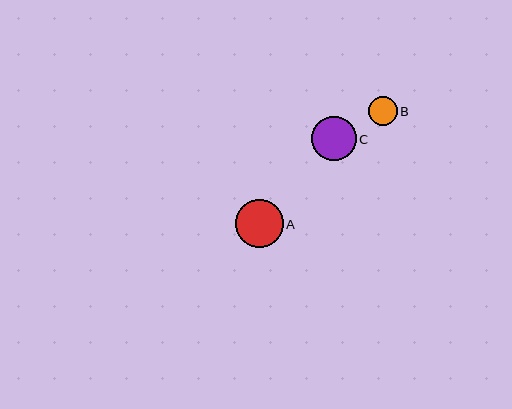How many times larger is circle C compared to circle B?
Circle C is approximately 1.6 times the size of circle B.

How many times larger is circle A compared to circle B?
Circle A is approximately 1.7 times the size of circle B.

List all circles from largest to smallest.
From largest to smallest: A, C, B.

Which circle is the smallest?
Circle B is the smallest with a size of approximately 28 pixels.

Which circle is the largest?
Circle A is the largest with a size of approximately 48 pixels.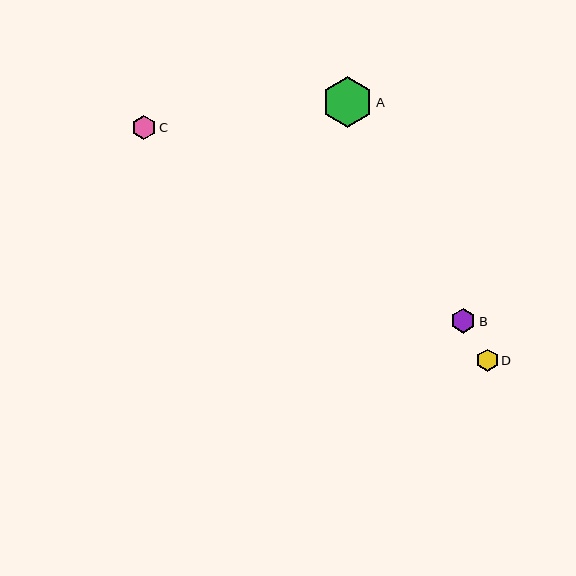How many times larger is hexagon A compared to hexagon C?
Hexagon A is approximately 2.1 times the size of hexagon C.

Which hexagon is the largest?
Hexagon A is the largest with a size of approximately 51 pixels.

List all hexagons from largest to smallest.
From largest to smallest: A, B, C, D.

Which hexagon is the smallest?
Hexagon D is the smallest with a size of approximately 22 pixels.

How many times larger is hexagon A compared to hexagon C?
Hexagon A is approximately 2.1 times the size of hexagon C.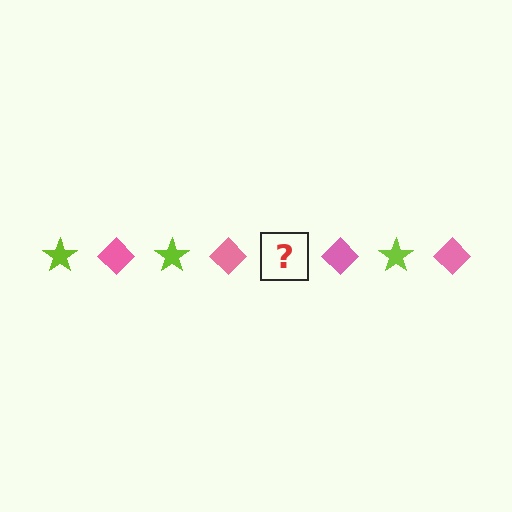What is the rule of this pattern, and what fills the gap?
The rule is that the pattern alternates between lime star and pink diamond. The gap should be filled with a lime star.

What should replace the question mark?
The question mark should be replaced with a lime star.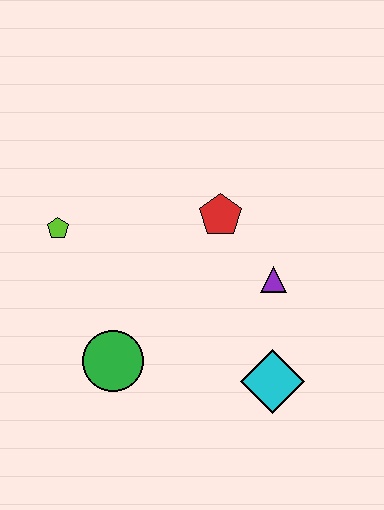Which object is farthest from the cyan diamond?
The lime pentagon is farthest from the cyan diamond.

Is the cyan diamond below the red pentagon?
Yes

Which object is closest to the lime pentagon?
The green circle is closest to the lime pentagon.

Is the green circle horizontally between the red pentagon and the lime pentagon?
Yes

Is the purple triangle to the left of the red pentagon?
No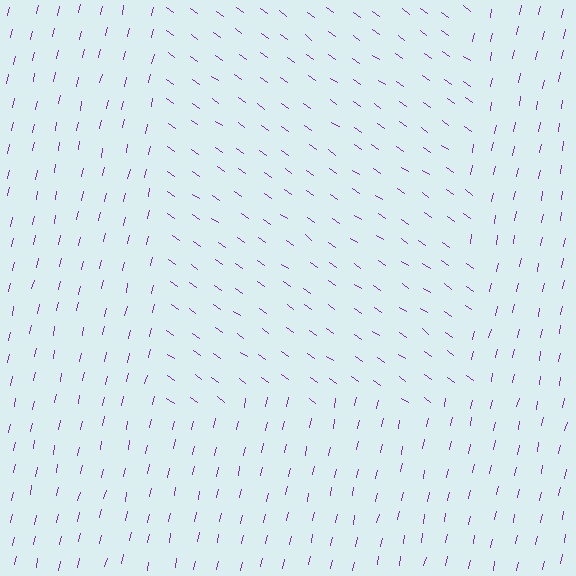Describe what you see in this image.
The image is filled with small purple line segments. A rectangle region in the image has lines oriented differently from the surrounding lines, creating a visible texture boundary.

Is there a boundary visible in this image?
Yes, there is a texture boundary formed by a change in line orientation.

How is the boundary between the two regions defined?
The boundary is defined purely by a change in line orientation (approximately 67 degrees difference). All lines are the same color and thickness.